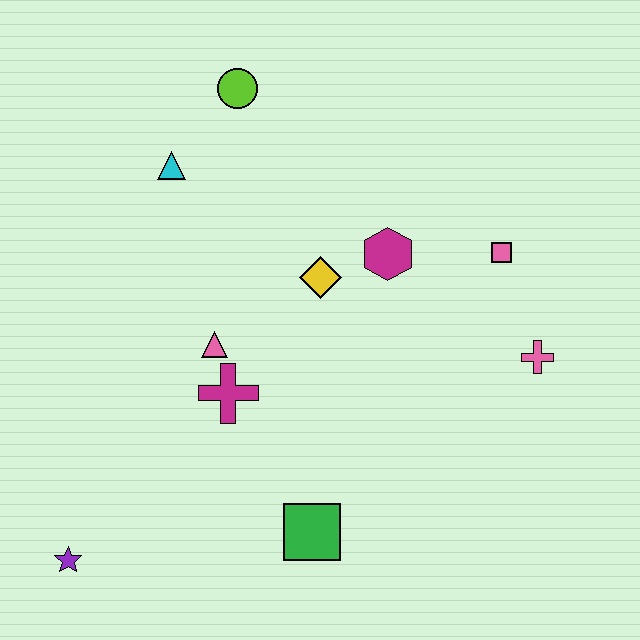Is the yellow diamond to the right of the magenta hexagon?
No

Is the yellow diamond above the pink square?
No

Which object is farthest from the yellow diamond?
The purple star is farthest from the yellow diamond.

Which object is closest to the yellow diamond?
The magenta hexagon is closest to the yellow diamond.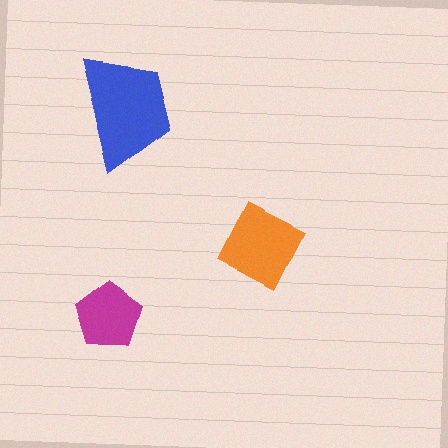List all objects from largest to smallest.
The blue trapezoid, the orange diamond, the magenta pentagon.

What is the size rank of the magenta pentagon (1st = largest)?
3rd.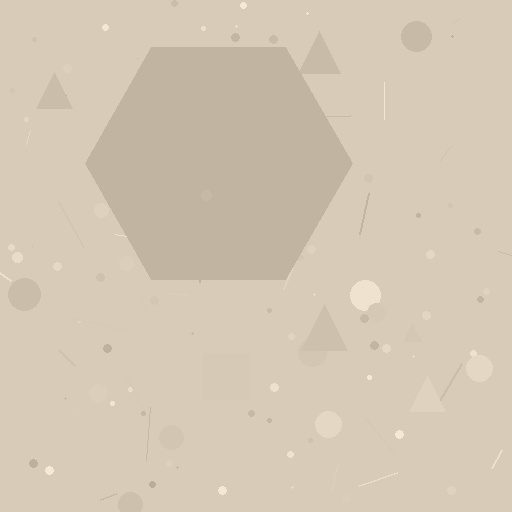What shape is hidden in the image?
A hexagon is hidden in the image.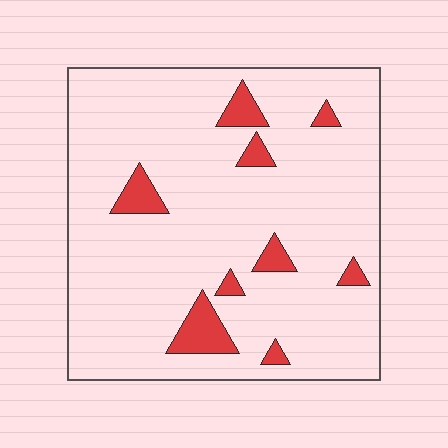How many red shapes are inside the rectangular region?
9.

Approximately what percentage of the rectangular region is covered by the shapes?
Approximately 10%.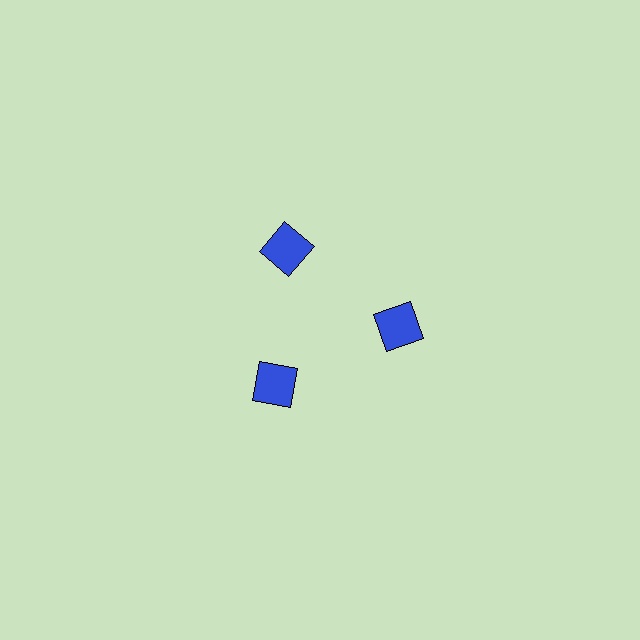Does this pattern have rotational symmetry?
Yes, this pattern has 3-fold rotational symmetry. It looks the same after rotating 120 degrees around the center.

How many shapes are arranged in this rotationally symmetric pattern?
There are 3 shapes, arranged in 3 groups of 1.